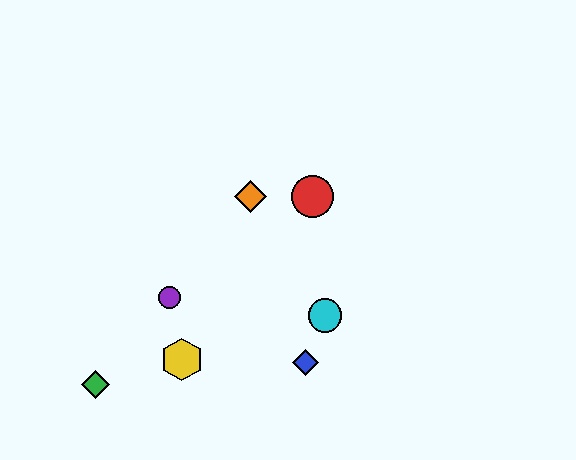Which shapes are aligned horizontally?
The red circle, the orange diamond are aligned horizontally.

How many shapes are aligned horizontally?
2 shapes (the red circle, the orange diamond) are aligned horizontally.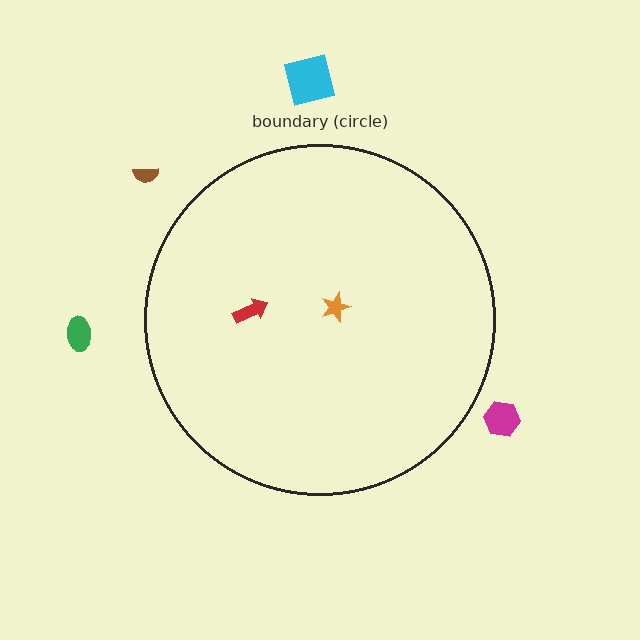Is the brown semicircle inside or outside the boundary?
Outside.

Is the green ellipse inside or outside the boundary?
Outside.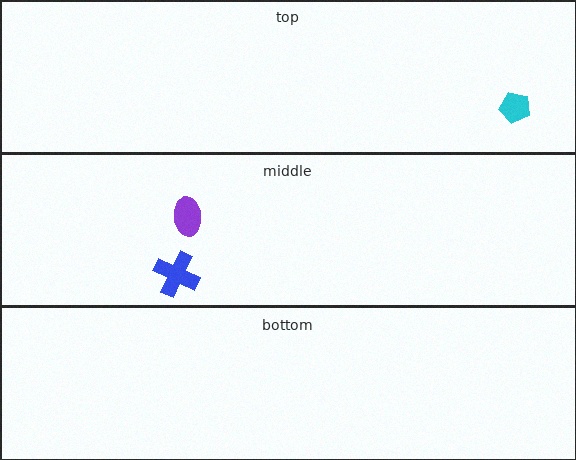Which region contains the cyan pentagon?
The top region.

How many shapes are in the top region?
1.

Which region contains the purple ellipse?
The middle region.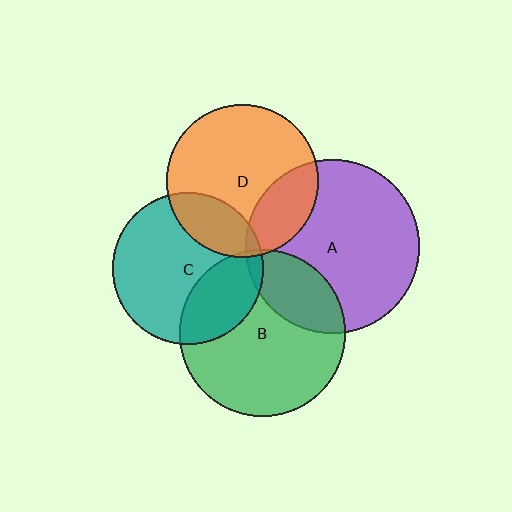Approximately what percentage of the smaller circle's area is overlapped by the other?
Approximately 25%.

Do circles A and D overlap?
Yes.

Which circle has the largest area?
Circle A (purple).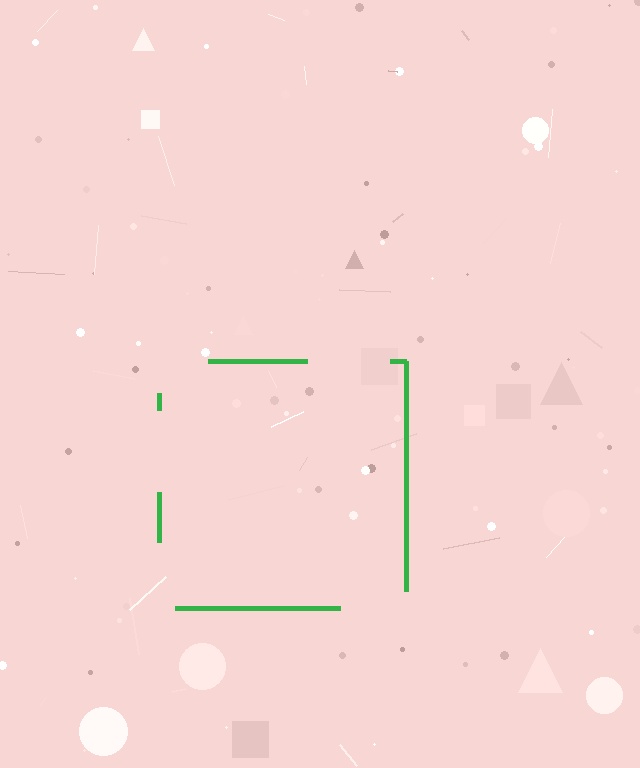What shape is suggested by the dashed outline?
The dashed outline suggests a square.